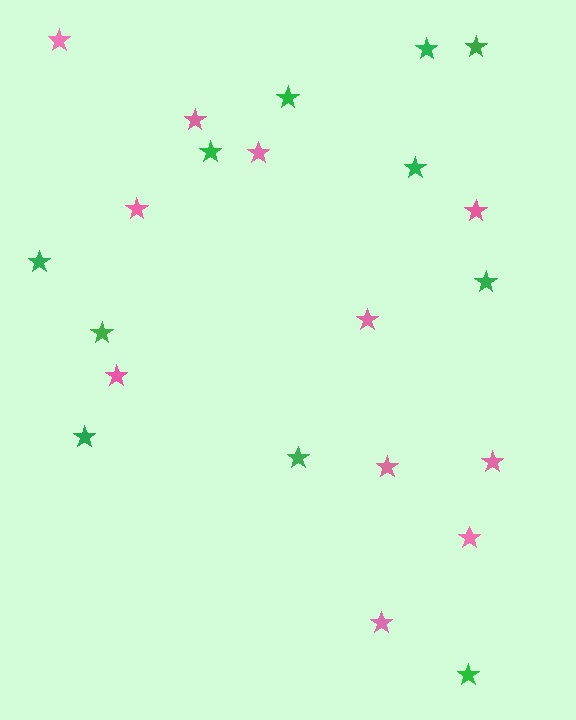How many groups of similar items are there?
There are 2 groups: one group of pink stars (11) and one group of green stars (11).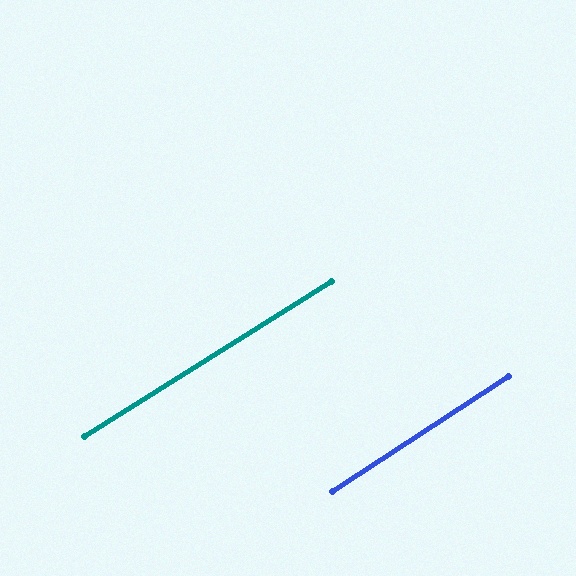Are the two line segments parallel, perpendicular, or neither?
Parallel — their directions differ by only 1.3°.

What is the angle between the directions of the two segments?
Approximately 1 degree.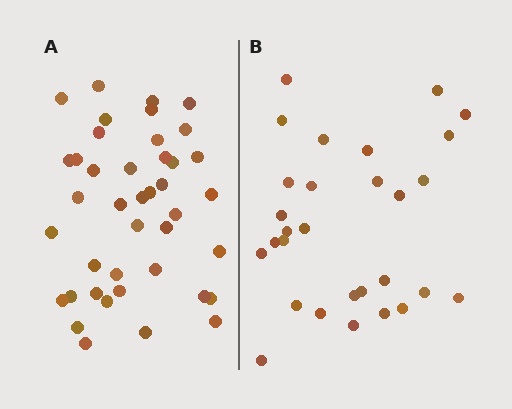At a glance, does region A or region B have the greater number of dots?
Region A (the left region) has more dots.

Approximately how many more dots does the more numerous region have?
Region A has roughly 12 or so more dots than region B.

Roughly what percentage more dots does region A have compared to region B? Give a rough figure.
About 40% more.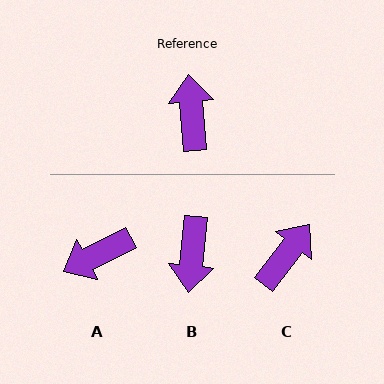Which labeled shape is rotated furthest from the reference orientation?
B, about 169 degrees away.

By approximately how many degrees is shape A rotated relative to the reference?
Approximately 112 degrees counter-clockwise.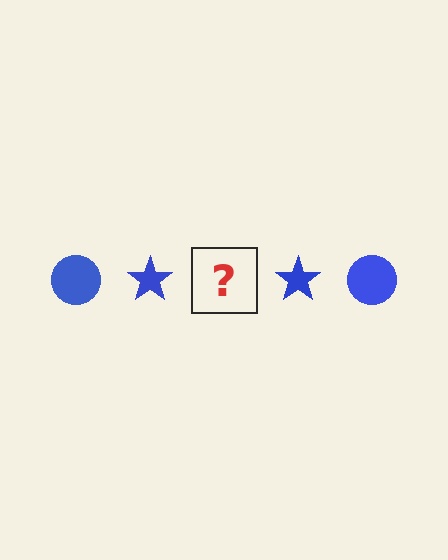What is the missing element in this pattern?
The missing element is a blue circle.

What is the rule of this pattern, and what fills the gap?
The rule is that the pattern cycles through circle, star shapes in blue. The gap should be filled with a blue circle.